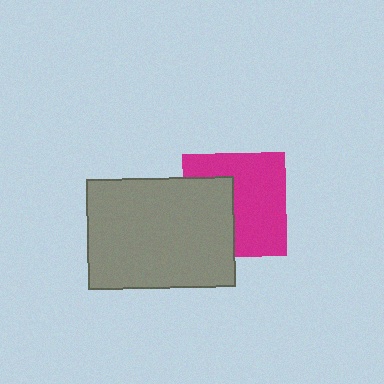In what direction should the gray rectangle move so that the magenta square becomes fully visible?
The gray rectangle should move left. That is the shortest direction to clear the overlap and leave the magenta square fully visible.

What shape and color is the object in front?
The object in front is a gray rectangle.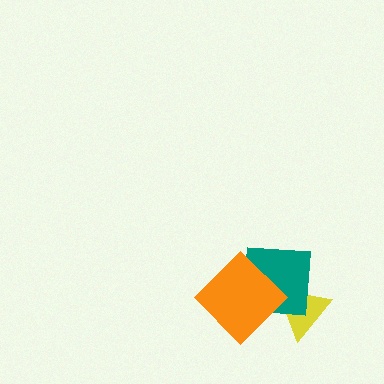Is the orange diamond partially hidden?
No, no other shape covers it.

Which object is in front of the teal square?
The orange diamond is in front of the teal square.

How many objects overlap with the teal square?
2 objects overlap with the teal square.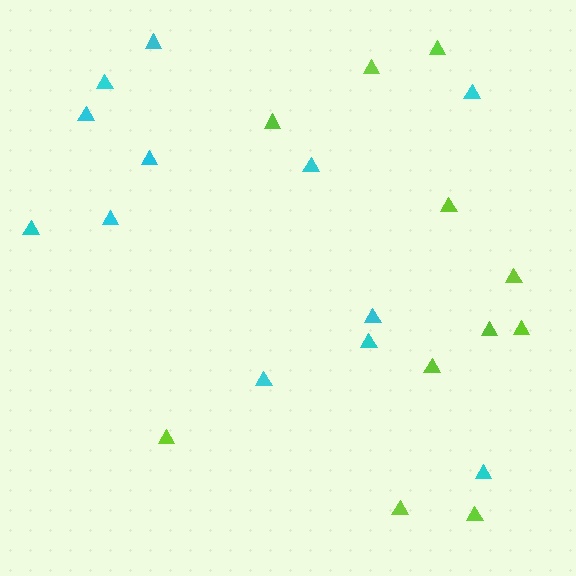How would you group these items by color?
There are 2 groups: one group of lime triangles (11) and one group of cyan triangles (12).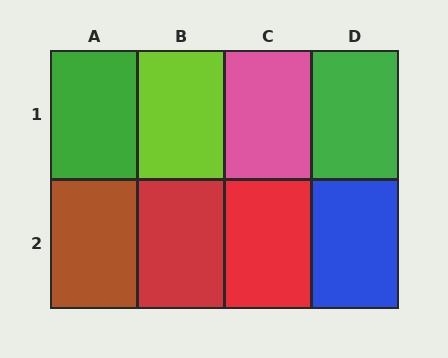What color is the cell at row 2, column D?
Blue.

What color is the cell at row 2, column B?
Red.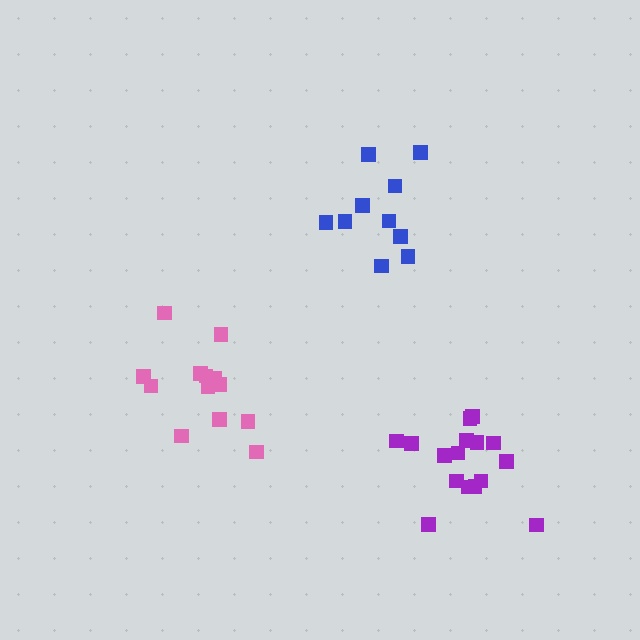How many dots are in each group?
Group 1: 10 dots, Group 2: 16 dots, Group 3: 13 dots (39 total).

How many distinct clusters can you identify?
There are 3 distinct clusters.